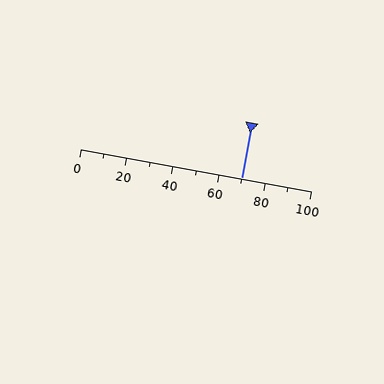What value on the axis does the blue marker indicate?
The marker indicates approximately 70.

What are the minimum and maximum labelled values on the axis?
The axis runs from 0 to 100.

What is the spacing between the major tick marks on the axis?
The major ticks are spaced 20 apart.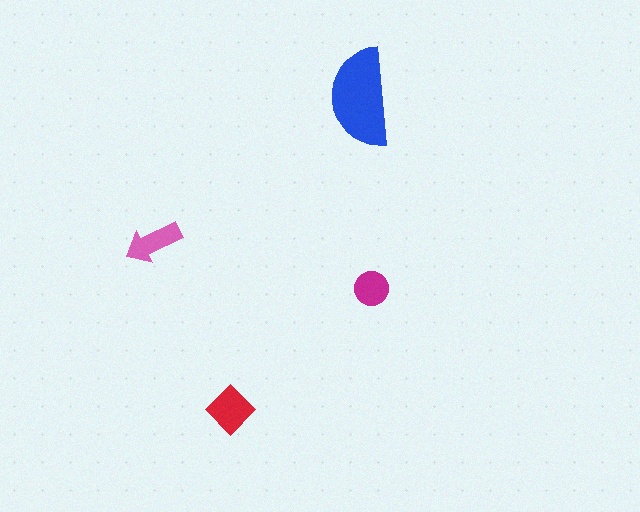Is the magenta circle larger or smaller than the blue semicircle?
Smaller.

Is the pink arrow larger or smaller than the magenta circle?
Larger.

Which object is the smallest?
The magenta circle.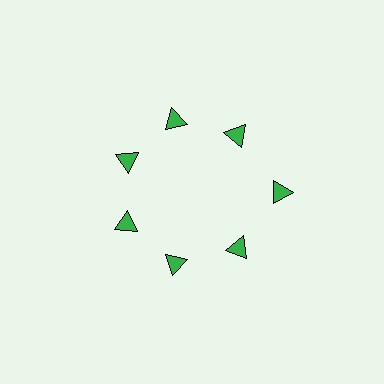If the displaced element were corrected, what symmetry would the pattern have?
It would have 7-fold rotational symmetry — the pattern would map onto itself every 51 degrees.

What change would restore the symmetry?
The symmetry would be restored by moving it inward, back onto the ring so that all 7 triangles sit at equal angles and equal distance from the center.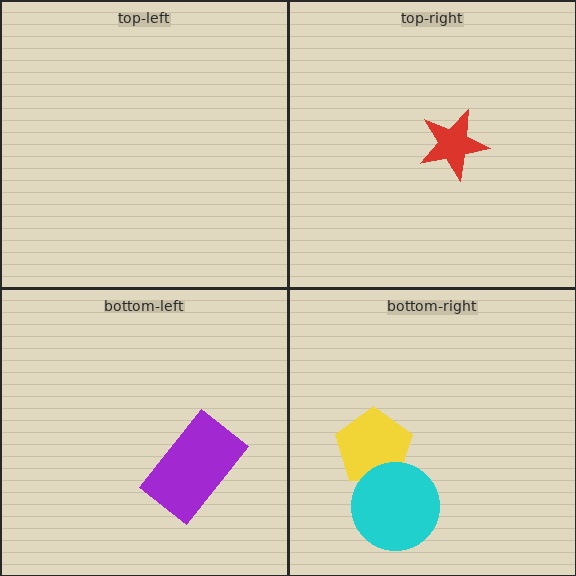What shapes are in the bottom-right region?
The yellow pentagon, the cyan circle.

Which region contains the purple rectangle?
The bottom-left region.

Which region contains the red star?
The top-right region.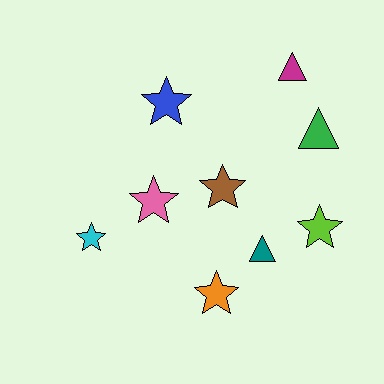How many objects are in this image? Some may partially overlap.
There are 9 objects.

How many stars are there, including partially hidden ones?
There are 6 stars.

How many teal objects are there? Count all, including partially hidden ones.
There is 1 teal object.